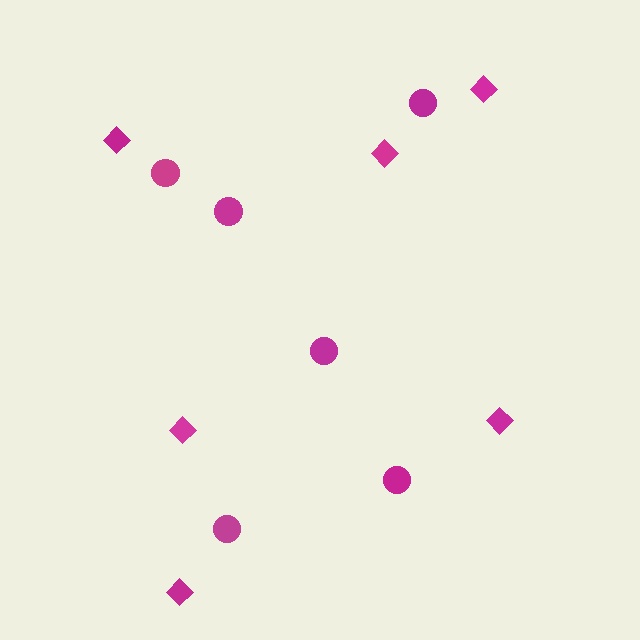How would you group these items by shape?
There are 2 groups: one group of diamonds (6) and one group of circles (6).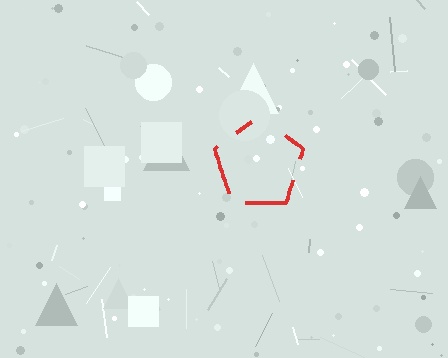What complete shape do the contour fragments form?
The contour fragments form a pentagon.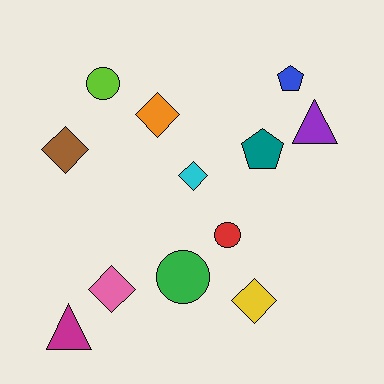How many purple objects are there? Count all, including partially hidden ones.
There is 1 purple object.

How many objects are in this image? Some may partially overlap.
There are 12 objects.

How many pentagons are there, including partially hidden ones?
There are 2 pentagons.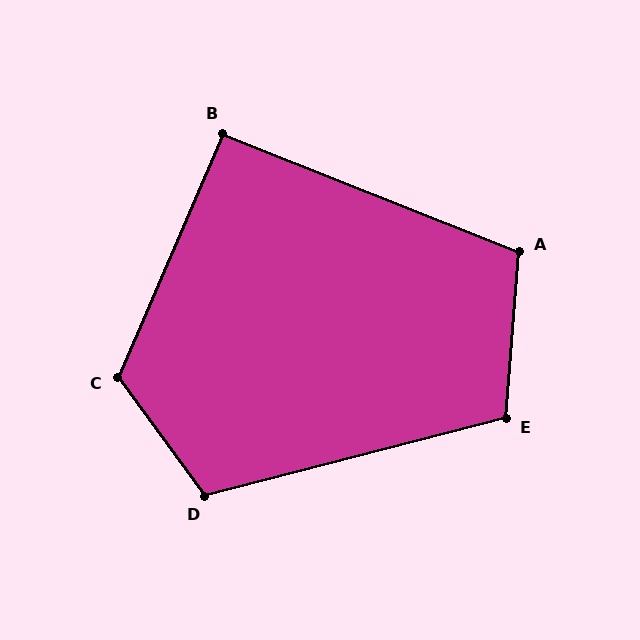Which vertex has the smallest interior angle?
B, at approximately 91 degrees.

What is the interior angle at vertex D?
Approximately 112 degrees (obtuse).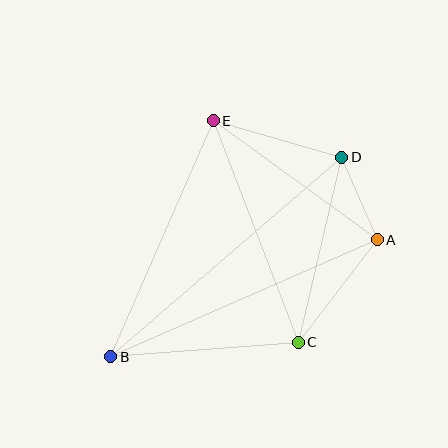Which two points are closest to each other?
Points A and D are closest to each other.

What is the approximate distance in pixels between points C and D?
The distance between C and D is approximately 190 pixels.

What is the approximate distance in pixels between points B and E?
The distance between B and E is approximately 257 pixels.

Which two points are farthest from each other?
Points B and D are farthest from each other.